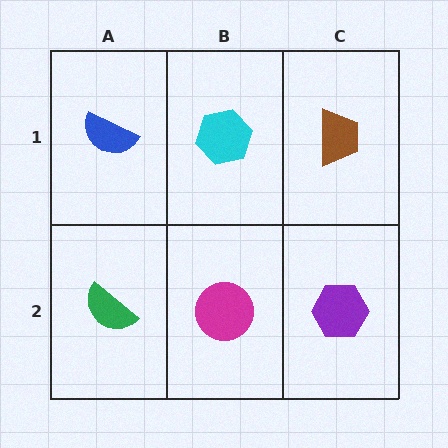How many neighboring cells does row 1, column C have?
2.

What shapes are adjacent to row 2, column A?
A blue semicircle (row 1, column A), a magenta circle (row 2, column B).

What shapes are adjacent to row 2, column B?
A cyan hexagon (row 1, column B), a green semicircle (row 2, column A), a purple hexagon (row 2, column C).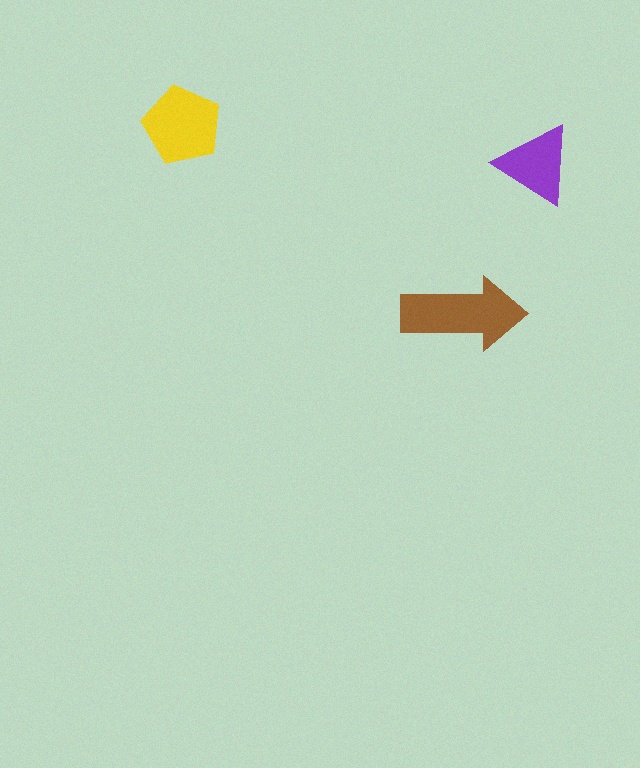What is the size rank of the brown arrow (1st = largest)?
1st.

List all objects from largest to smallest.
The brown arrow, the yellow pentagon, the purple triangle.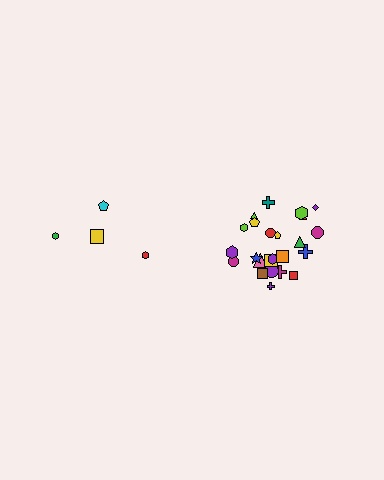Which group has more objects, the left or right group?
The right group.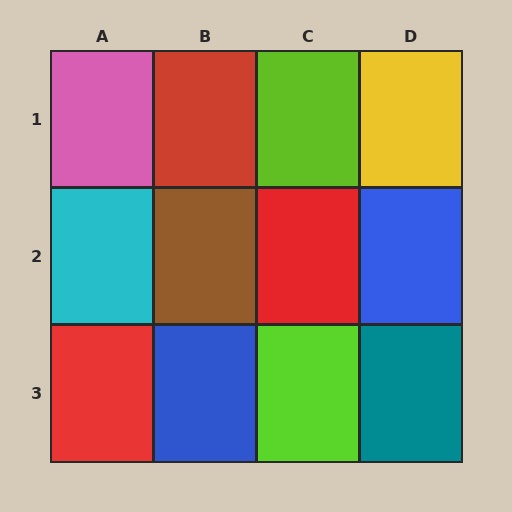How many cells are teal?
1 cell is teal.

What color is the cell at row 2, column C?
Red.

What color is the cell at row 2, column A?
Cyan.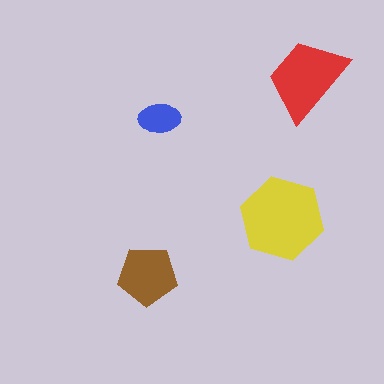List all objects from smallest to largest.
The blue ellipse, the brown pentagon, the red trapezoid, the yellow hexagon.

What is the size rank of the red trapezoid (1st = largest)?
2nd.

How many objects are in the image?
There are 4 objects in the image.